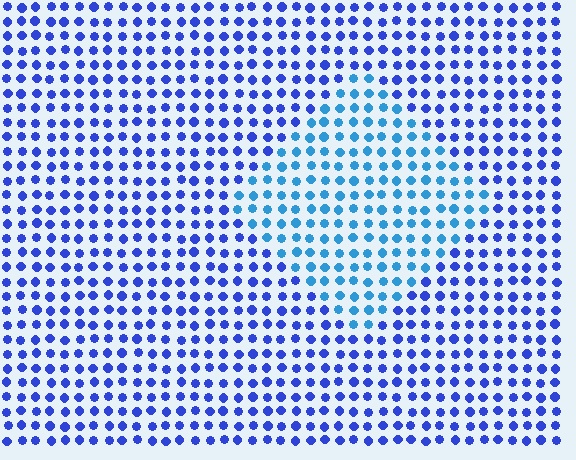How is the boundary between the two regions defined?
The boundary is defined purely by a slight shift in hue (about 31 degrees). Spacing, size, and orientation are identical on both sides.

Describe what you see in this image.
The image is filled with small blue elements in a uniform arrangement. A diamond-shaped region is visible where the elements are tinted to a slightly different hue, forming a subtle color boundary.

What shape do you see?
I see a diamond.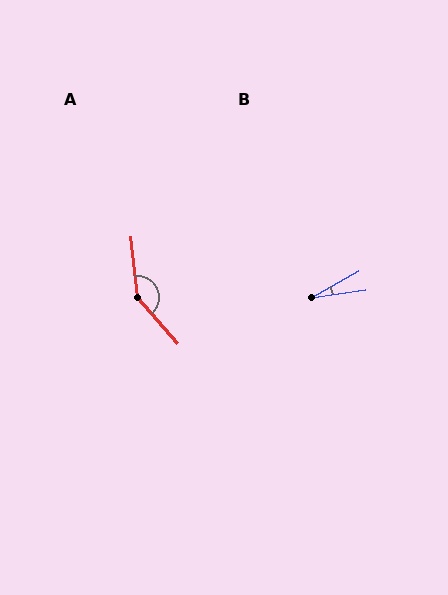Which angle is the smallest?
B, at approximately 22 degrees.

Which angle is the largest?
A, at approximately 145 degrees.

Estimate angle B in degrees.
Approximately 22 degrees.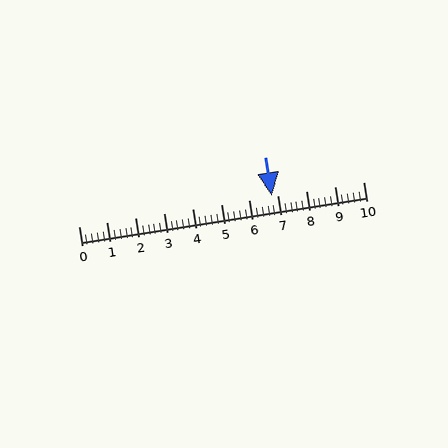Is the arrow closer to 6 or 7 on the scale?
The arrow is closer to 7.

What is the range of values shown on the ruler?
The ruler shows values from 0 to 10.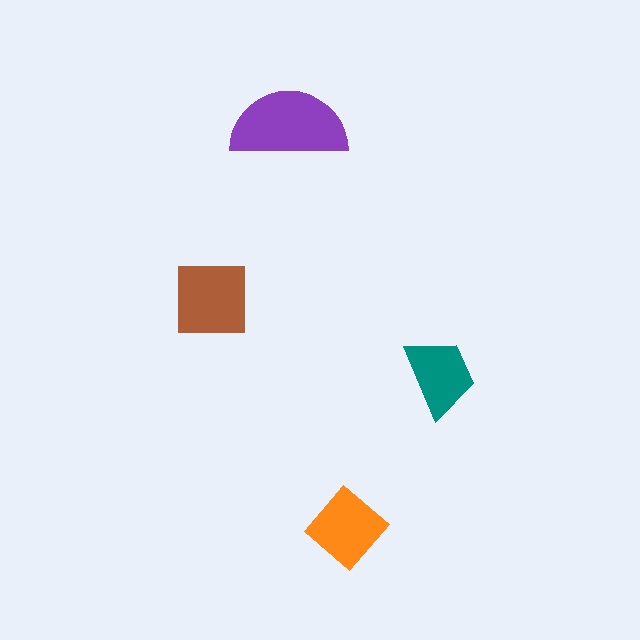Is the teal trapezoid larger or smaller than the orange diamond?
Smaller.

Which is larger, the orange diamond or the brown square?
The brown square.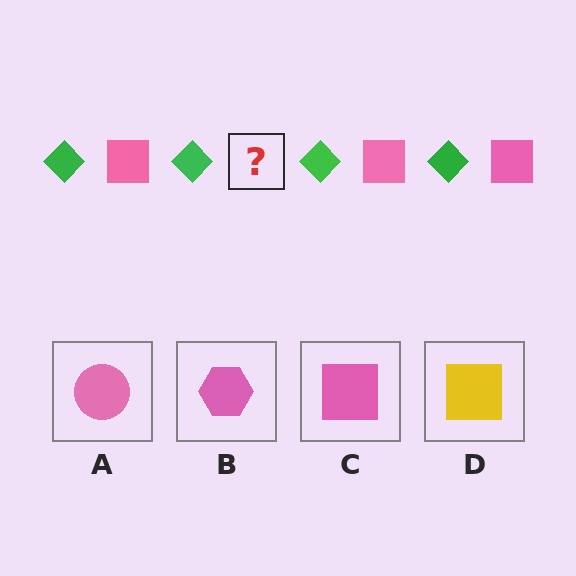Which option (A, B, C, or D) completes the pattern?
C.